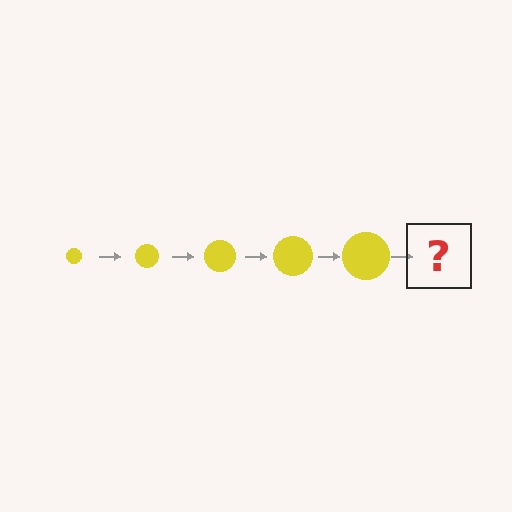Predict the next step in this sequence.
The next step is a yellow circle, larger than the previous one.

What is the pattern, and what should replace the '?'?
The pattern is that the circle gets progressively larger each step. The '?' should be a yellow circle, larger than the previous one.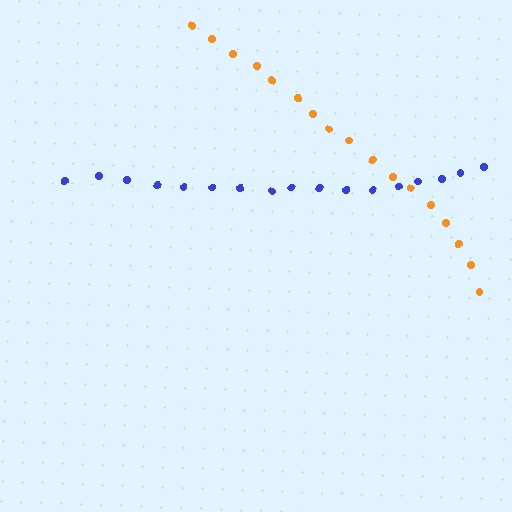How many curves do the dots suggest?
There are 2 distinct paths.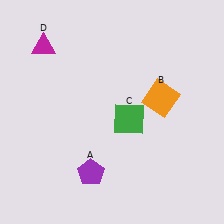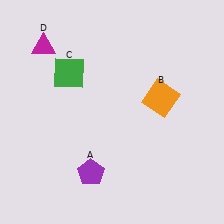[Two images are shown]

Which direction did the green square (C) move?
The green square (C) moved left.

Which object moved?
The green square (C) moved left.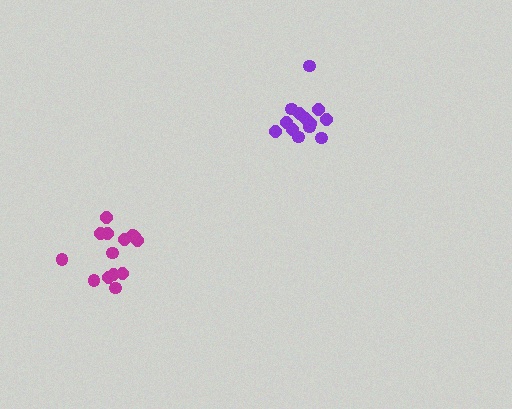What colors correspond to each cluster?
The clusters are colored: purple, magenta.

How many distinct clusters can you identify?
There are 2 distinct clusters.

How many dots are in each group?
Group 1: 13 dots, Group 2: 14 dots (27 total).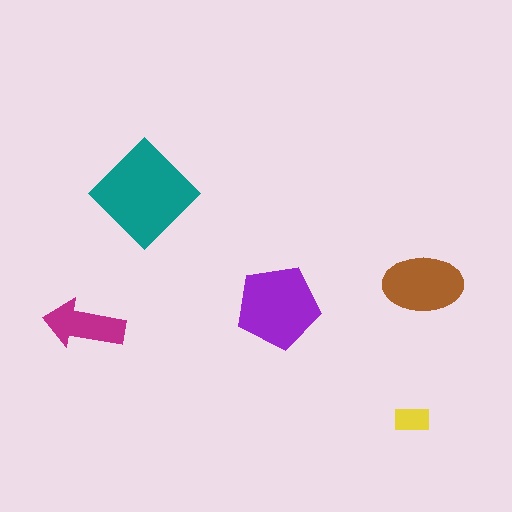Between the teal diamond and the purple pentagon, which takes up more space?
The teal diamond.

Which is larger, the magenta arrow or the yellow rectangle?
The magenta arrow.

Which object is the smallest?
The yellow rectangle.